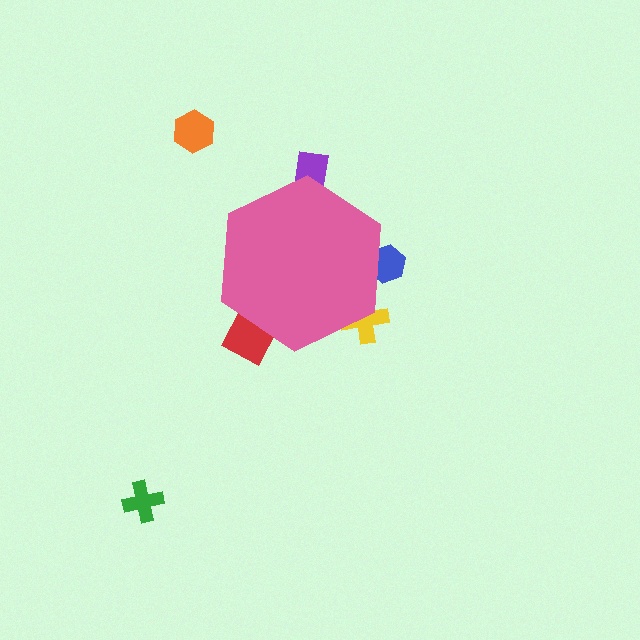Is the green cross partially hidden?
No, the green cross is fully visible.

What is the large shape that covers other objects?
A pink hexagon.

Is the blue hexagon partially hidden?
Yes, the blue hexagon is partially hidden behind the pink hexagon.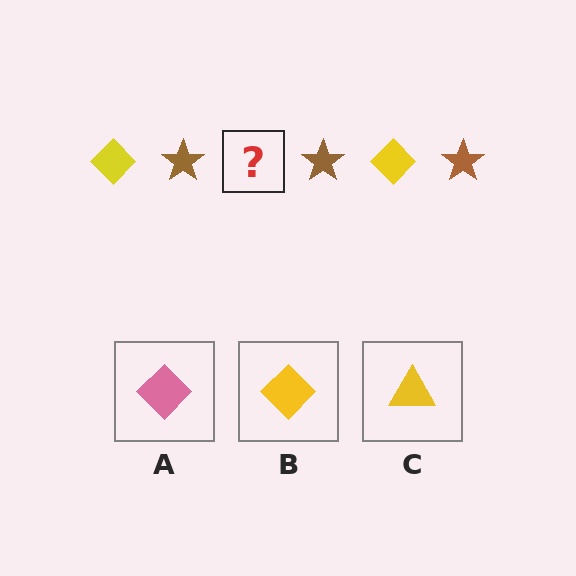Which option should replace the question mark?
Option B.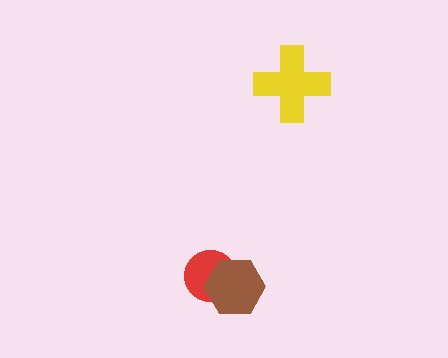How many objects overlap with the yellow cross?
0 objects overlap with the yellow cross.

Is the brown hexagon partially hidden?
No, no other shape covers it.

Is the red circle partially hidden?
Yes, it is partially covered by another shape.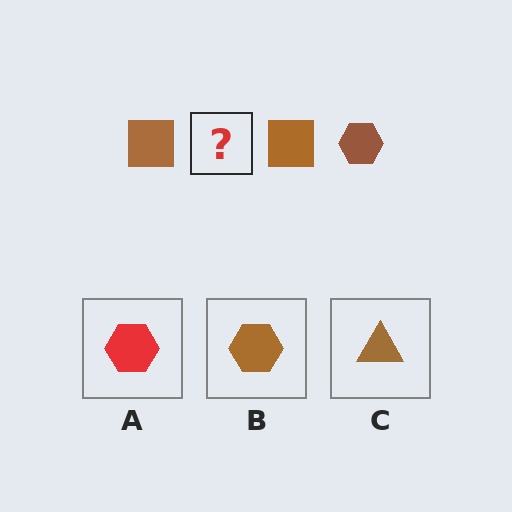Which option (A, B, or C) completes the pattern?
B.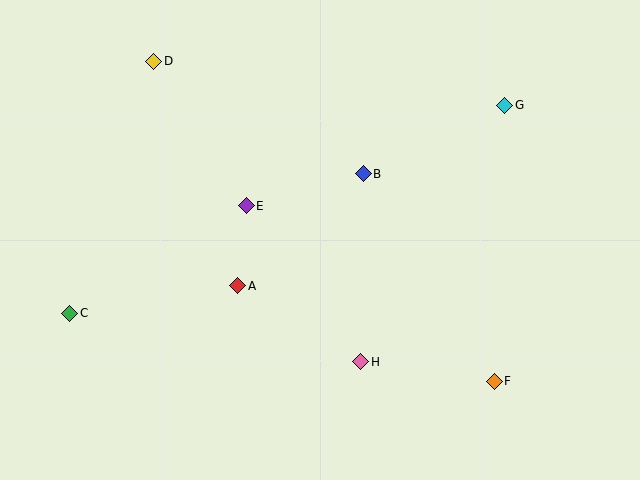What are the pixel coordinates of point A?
Point A is at (238, 286).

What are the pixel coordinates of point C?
Point C is at (70, 313).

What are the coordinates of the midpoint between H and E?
The midpoint between H and E is at (304, 284).